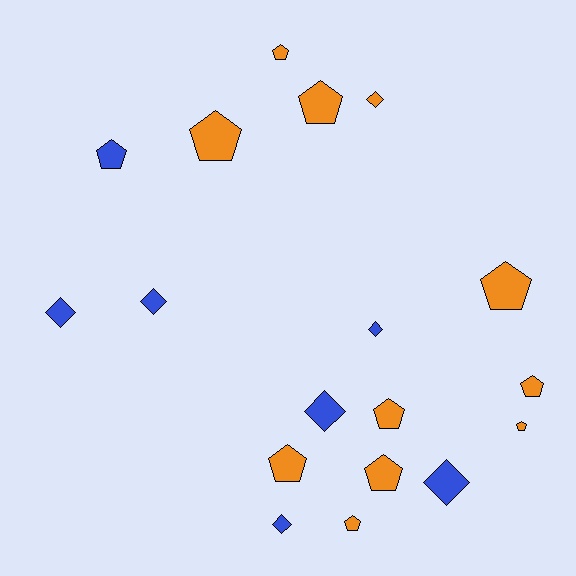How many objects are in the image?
There are 18 objects.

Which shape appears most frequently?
Pentagon, with 11 objects.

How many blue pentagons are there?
There is 1 blue pentagon.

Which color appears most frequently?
Orange, with 11 objects.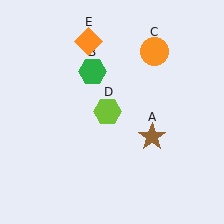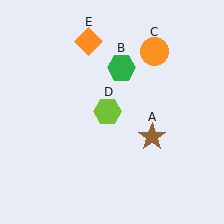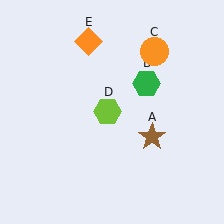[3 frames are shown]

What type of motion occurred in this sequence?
The green hexagon (object B) rotated clockwise around the center of the scene.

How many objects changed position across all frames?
1 object changed position: green hexagon (object B).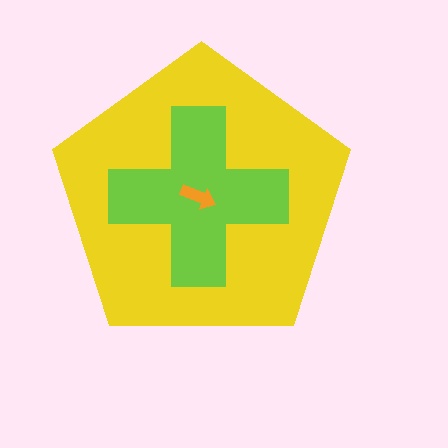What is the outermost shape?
The yellow pentagon.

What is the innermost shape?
The orange arrow.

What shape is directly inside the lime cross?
The orange arrow.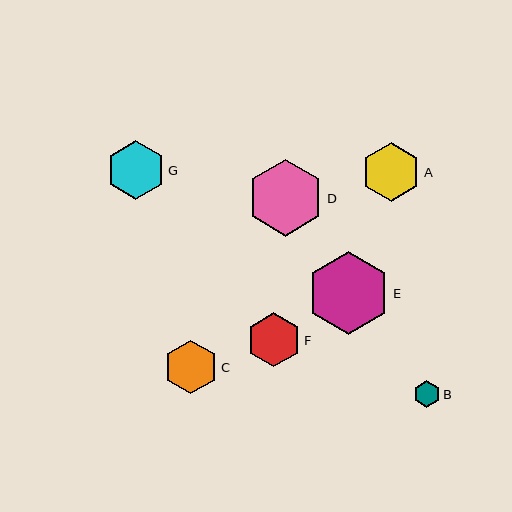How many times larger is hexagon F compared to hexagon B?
Hexagon F is approximately 2.0 times the size of hexagon B.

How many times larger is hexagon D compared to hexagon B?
Hexagon D is approximately 2.8 times the size of hexagon B.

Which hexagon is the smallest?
Hexagon B is the smallest with a size of approximately 27 pixels.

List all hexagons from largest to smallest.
From largest to smallest: E, D, G, A, F, C, B.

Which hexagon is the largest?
Hexagon E is the largest with a size of approximately 83 pixels.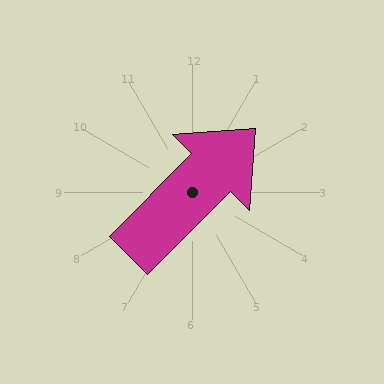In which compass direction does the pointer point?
Northeast.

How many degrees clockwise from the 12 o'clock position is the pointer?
Approximately 45 degrees.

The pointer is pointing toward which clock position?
Roughly 1 o'clock.